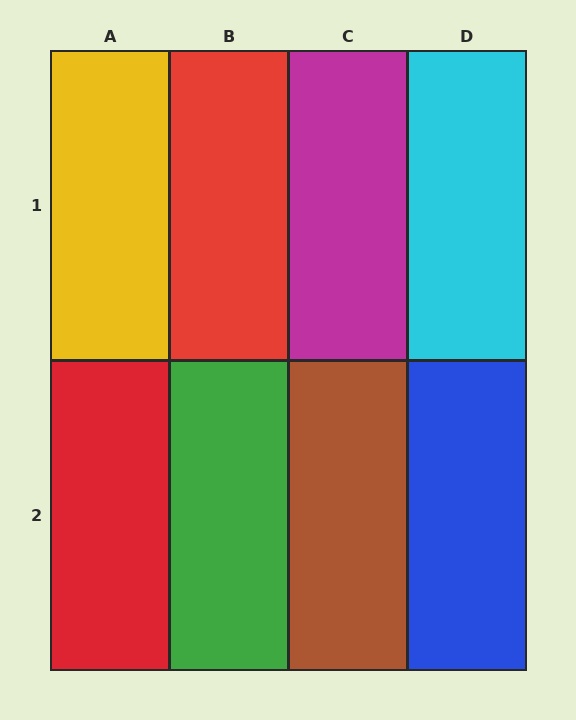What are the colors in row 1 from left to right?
Yellow, red, magenta, cyan.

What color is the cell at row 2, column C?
Brown.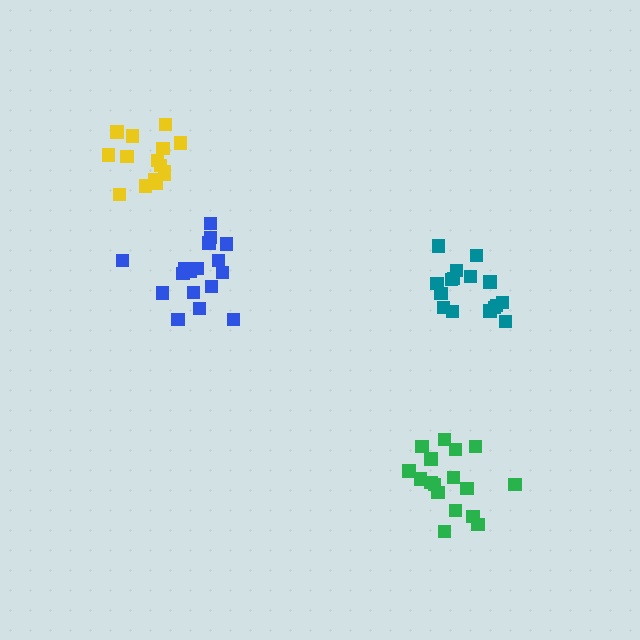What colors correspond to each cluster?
The clusters are colored: blue, green, teal, yellow.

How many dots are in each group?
Group 1: 17 dots, Group 2: 17 dots, Group 3: 16 dots, Group 4: 15 dots (65 total).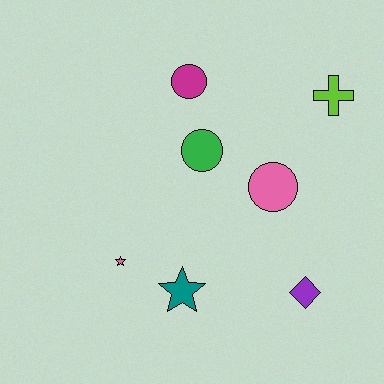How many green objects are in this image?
There is 1 green object.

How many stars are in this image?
There are 2 stars.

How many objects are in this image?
There are 7 objects.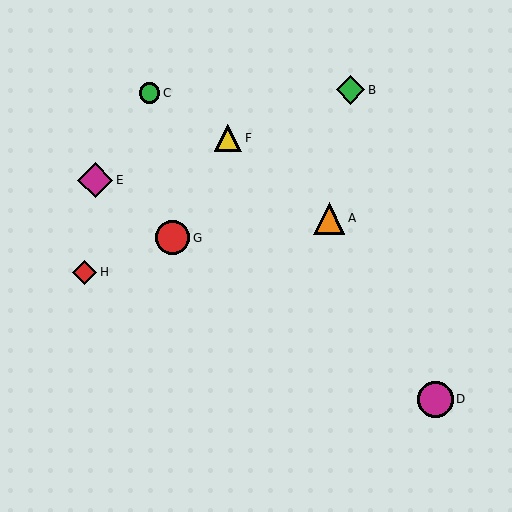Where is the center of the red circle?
The center of the red circle is at (173, 238).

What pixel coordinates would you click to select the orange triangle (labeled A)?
Click at (329, 218) to select the orange triangle A.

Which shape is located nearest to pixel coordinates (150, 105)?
The green circle (labeled C) at (150, 93) is nearest to that location.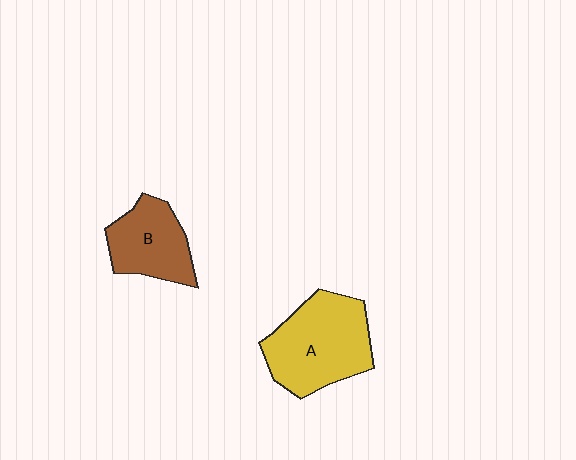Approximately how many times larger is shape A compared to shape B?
Approximately 1.5 times.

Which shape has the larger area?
Shape A (yellow).